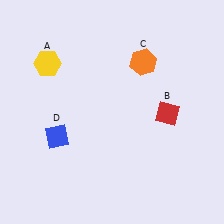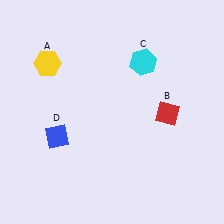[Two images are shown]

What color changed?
The hexagon (C) changed from orange in Image 1 to cyan in Image 2.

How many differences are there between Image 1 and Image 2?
There is 1 difference between the two images.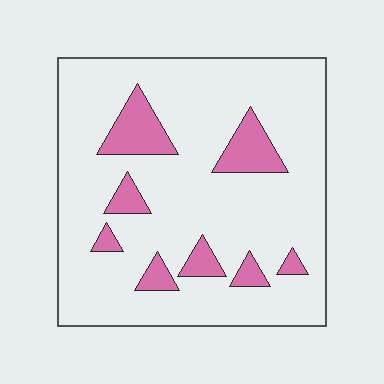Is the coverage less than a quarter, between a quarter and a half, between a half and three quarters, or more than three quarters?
Less than a quarter.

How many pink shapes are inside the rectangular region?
8.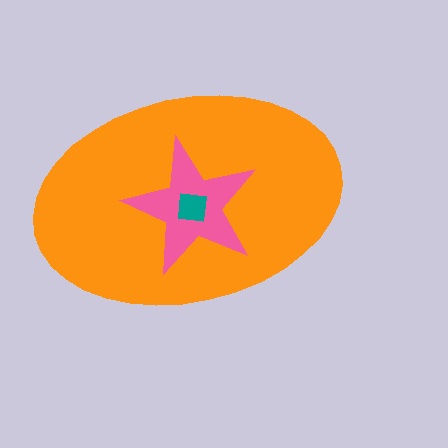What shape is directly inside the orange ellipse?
The pink star.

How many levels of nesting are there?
3.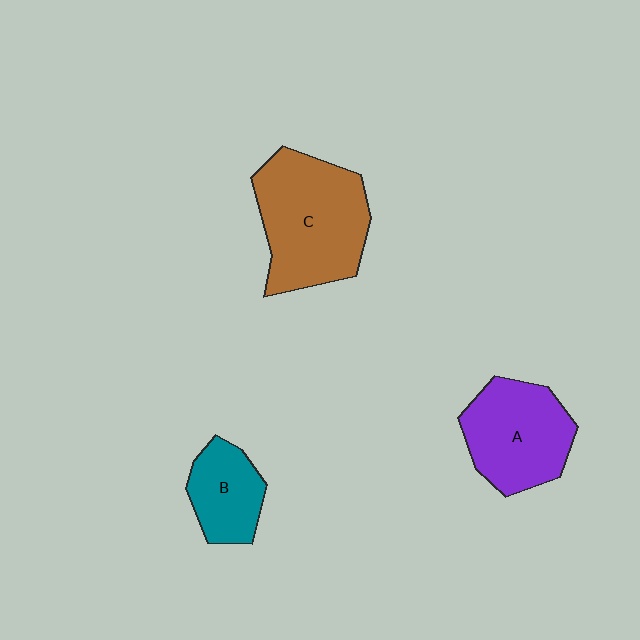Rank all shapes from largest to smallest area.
From largest to smallest: C (brown), A (purple), B (teal).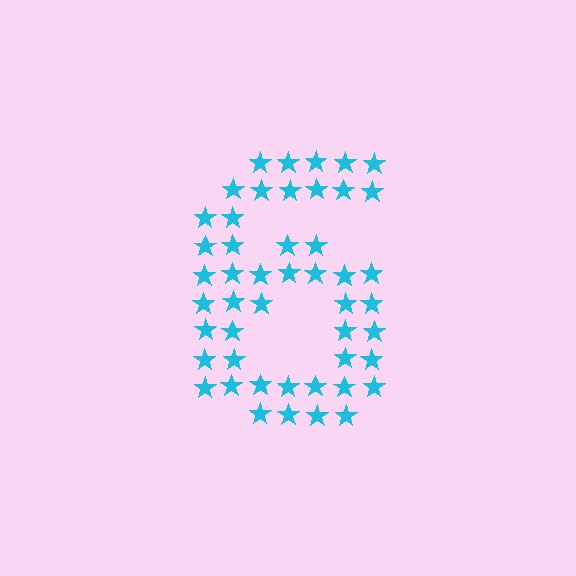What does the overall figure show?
The overall figure shows the digit 6.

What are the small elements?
The small elements are stars.